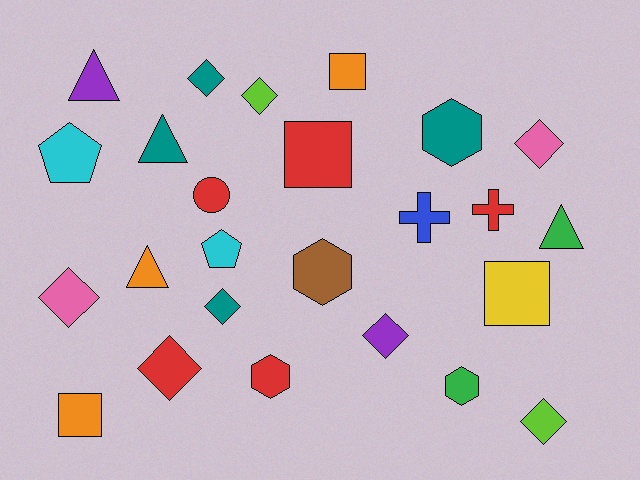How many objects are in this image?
There are 25 objects.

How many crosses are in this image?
There are 2 crosses.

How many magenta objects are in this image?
There are no magenta objects.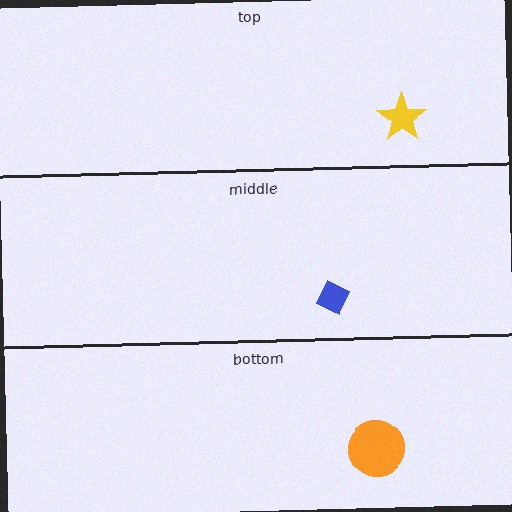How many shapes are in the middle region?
1.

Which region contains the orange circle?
The bottom region.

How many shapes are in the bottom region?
1.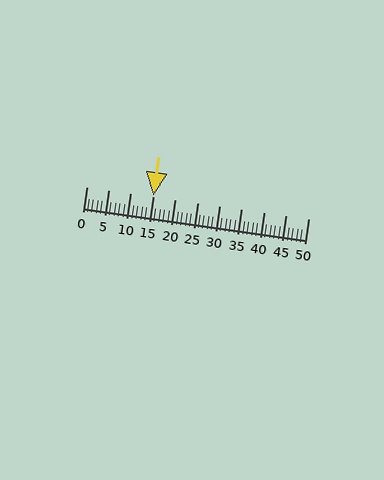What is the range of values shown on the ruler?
The ruler shows values from 0 to 50.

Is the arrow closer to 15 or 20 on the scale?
The arrow is closer to 15.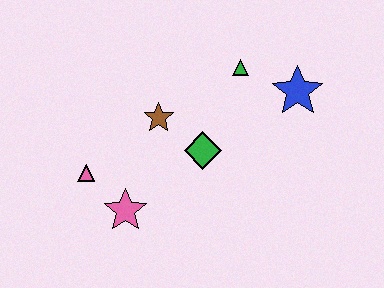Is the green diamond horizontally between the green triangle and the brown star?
Yes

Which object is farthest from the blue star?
The pink triangle is farthest from the blue star.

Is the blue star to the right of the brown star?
Yes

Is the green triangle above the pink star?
Yes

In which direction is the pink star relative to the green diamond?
The pink star is to the left of the green diamond.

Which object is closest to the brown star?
The green diamond is closest to the brown star.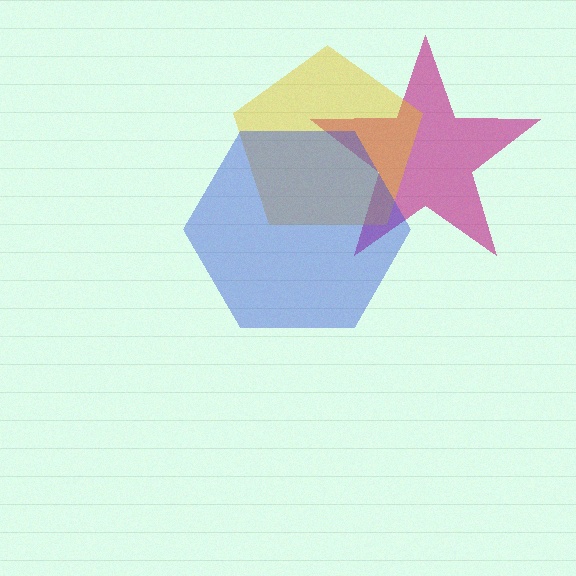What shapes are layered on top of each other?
The layered shapes are: a magenta star, a yellow pentagon, a blue hexagon.